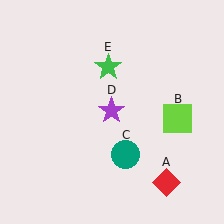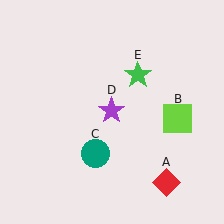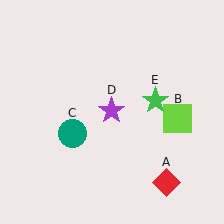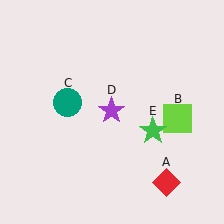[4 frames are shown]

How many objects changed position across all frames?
2 objects changed position: teal circle (object C), green star (object E).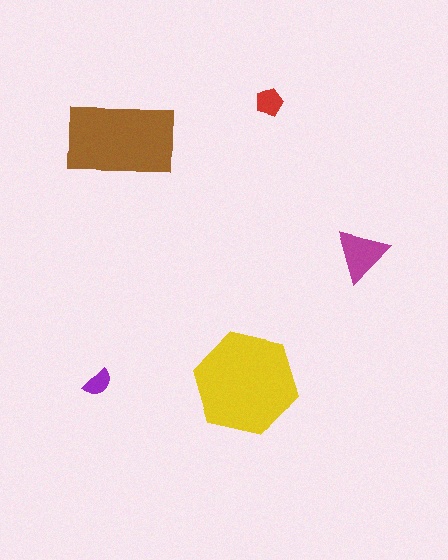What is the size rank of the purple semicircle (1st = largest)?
5th.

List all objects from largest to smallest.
The yellow hexagon, the brown rectangle, the magenta triangle, the red pentagon, the purple semicircle.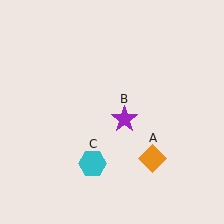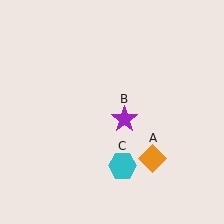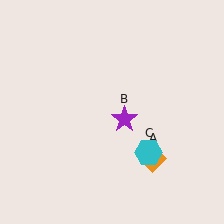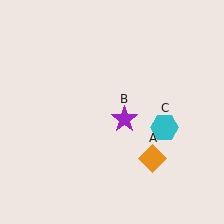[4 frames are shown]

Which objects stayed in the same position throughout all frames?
Orange diamond (object A) and purple star (object B) remained stationary.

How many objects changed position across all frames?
1 object changed position: cyan hexagon (object C).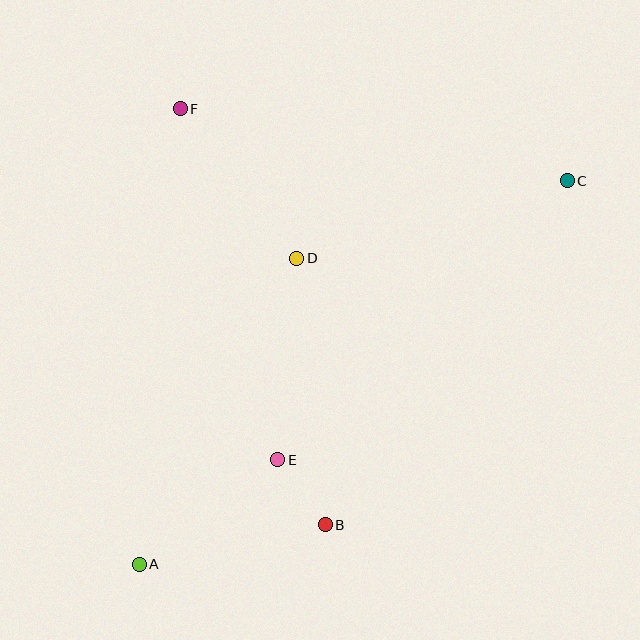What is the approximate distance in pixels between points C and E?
The distance between C and E is approximately 402 pixels.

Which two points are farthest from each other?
Points A and C are farthest from each other.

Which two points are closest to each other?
Points B and E are closest to each other.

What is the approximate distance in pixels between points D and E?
The distance between D and E is approximately 202 pixels.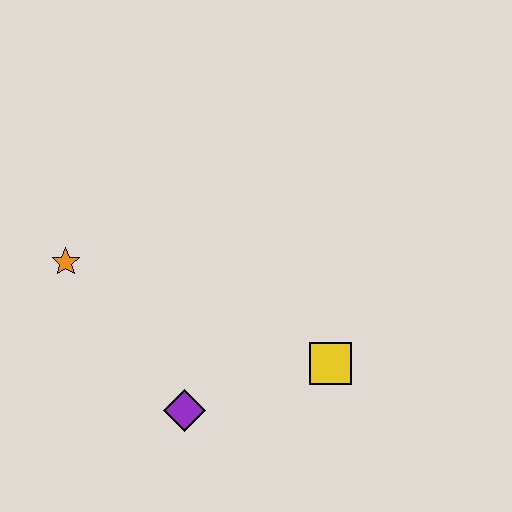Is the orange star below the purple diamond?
No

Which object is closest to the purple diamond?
The yellow square is closest to the purple diamond.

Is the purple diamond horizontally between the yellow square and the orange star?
Yes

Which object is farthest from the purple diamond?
The orange star is farthest from the purple diamond.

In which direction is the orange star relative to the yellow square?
The orange star is to the left of the yellow square.